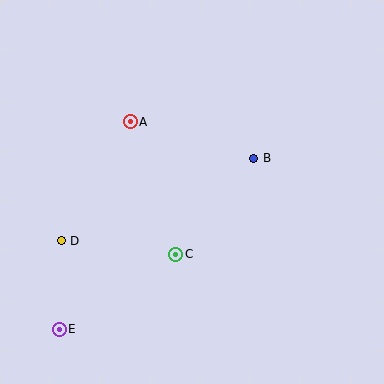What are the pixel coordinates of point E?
Point E is at (59, 329).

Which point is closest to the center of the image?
Point C at (176, 254) is closest to the center.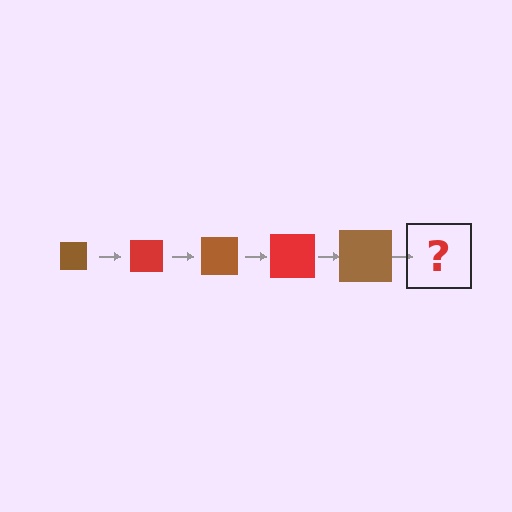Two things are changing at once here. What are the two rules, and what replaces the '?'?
The two rules are that the square grows larger each step and the color cycles through brown and red. The '?' should be a red square, larger than the previous one.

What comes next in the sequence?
The next element should be a red square, larger than the previous one.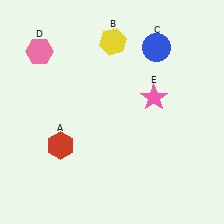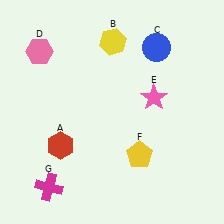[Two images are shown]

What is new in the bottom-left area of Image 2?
A magenta cross (G) was added in the bottom-left area of Image 2.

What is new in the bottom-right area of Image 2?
A yellow pentagon (F) was added in the bottom-right area of Image 2.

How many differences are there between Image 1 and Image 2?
There are 2 differences between the two images.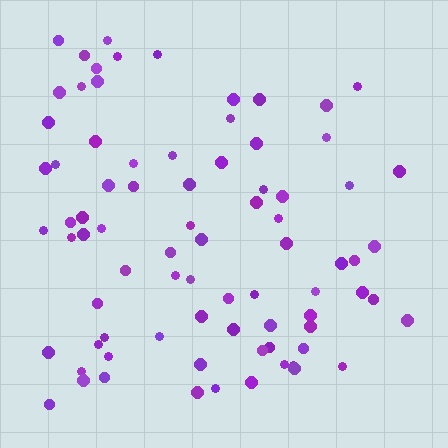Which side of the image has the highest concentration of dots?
The left.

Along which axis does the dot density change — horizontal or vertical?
Horizontal.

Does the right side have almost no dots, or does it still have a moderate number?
Still a moderate number, just noticeably fewer than the left.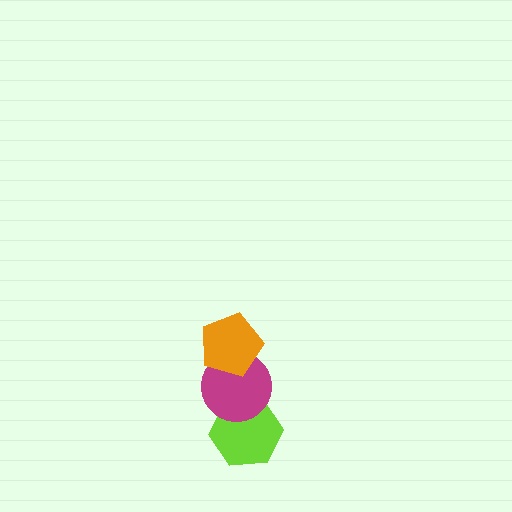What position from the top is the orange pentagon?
The orange pentagon is 1st from the top.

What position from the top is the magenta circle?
The magenta circle is 2nd from the top.